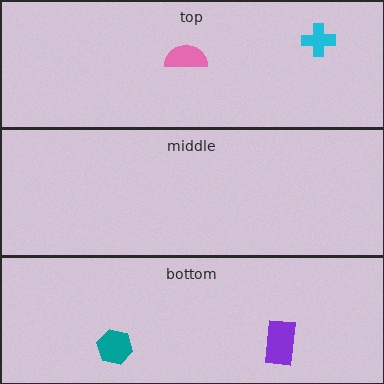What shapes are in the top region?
The pink semicircle, the cyan cross.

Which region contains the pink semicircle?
The top region.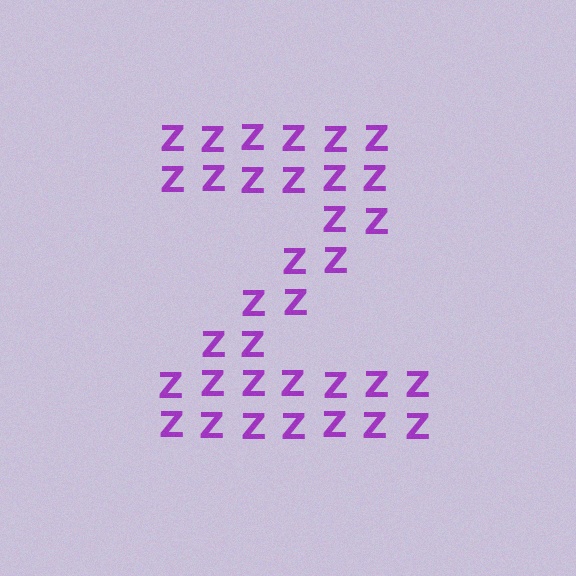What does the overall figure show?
The overall figure shows the letter Z.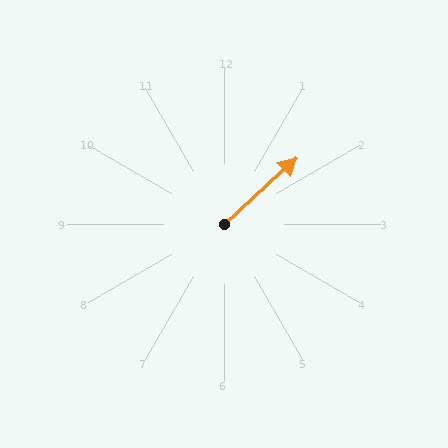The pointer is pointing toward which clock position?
Roughly 2 o'clock.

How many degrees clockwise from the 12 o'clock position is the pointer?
Approximately 48 degrees.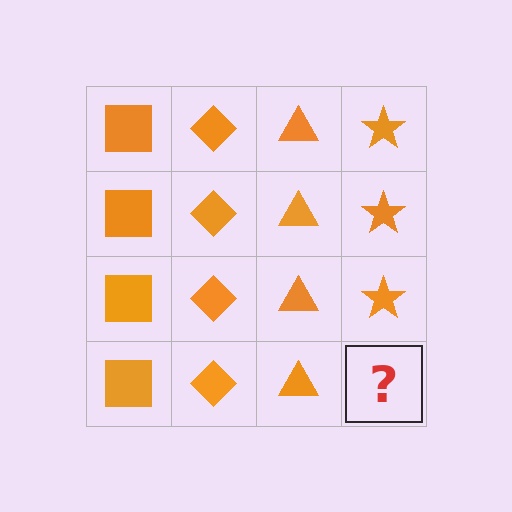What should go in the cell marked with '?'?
The missing cell should contain an orange star.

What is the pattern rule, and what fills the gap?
The rule is that each column has a consistent shape. The gap should be filled with an orange star.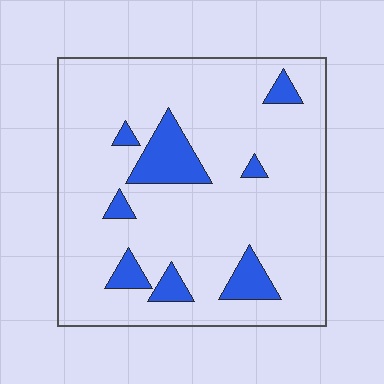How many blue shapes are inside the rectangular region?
8.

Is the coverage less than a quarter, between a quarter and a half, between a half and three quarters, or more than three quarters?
Less than a quarter.